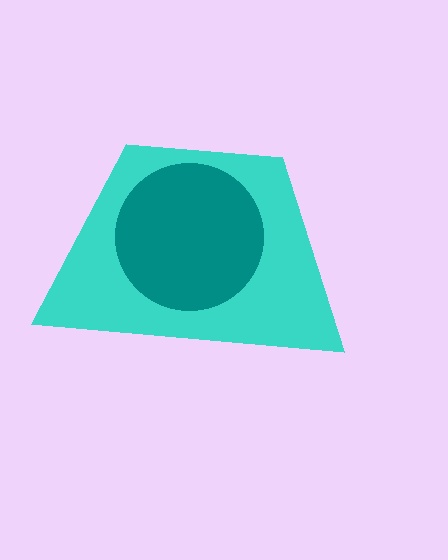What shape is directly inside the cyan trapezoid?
The teal circle.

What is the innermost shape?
The teal circle.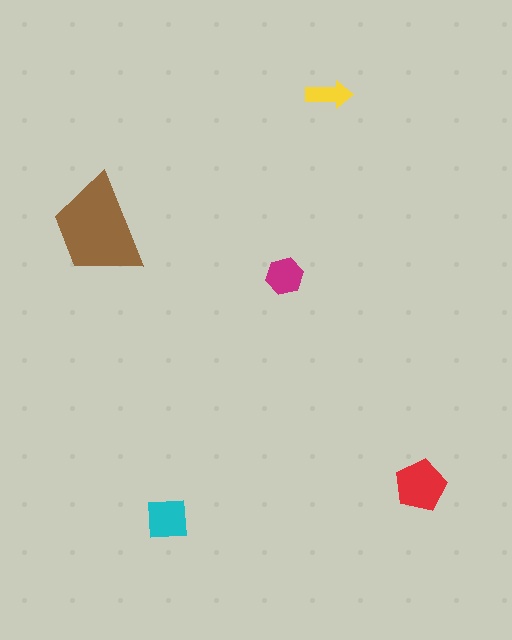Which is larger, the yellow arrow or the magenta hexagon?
The magenta hexagon.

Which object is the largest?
The brown trapezoid.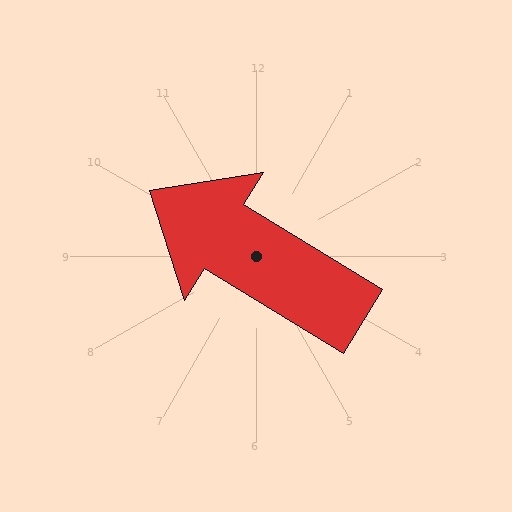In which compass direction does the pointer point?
Northwest.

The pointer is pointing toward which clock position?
Roughly 10 o'clock.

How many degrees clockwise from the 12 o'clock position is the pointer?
Approximately 301 degrees.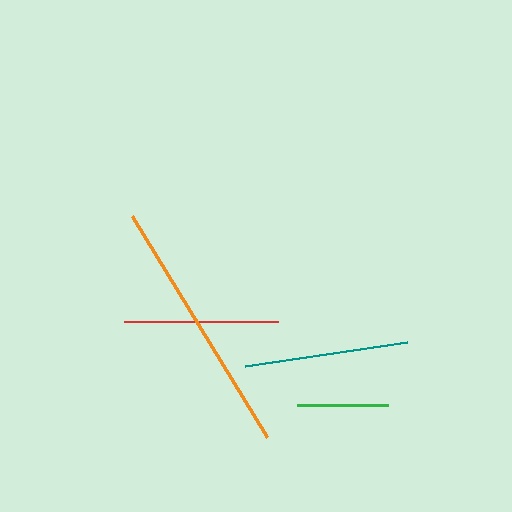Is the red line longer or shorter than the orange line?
The orange line is longer than the red line.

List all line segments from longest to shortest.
From longest to shortest: orange, teal, red, green.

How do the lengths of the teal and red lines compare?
The teal and red lines are approximately the same length.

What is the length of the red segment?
The red segment is approximately 154 pixels long.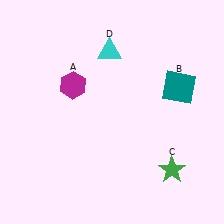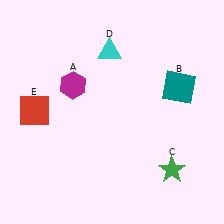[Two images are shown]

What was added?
A red square (E) was added in Image 2.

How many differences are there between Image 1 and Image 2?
There is 1 difference between the two images.